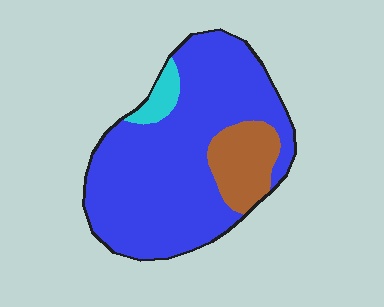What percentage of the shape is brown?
Brown takes up less than a sixth of the shape.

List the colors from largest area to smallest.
From largest to smallest: blue, brown, cyan.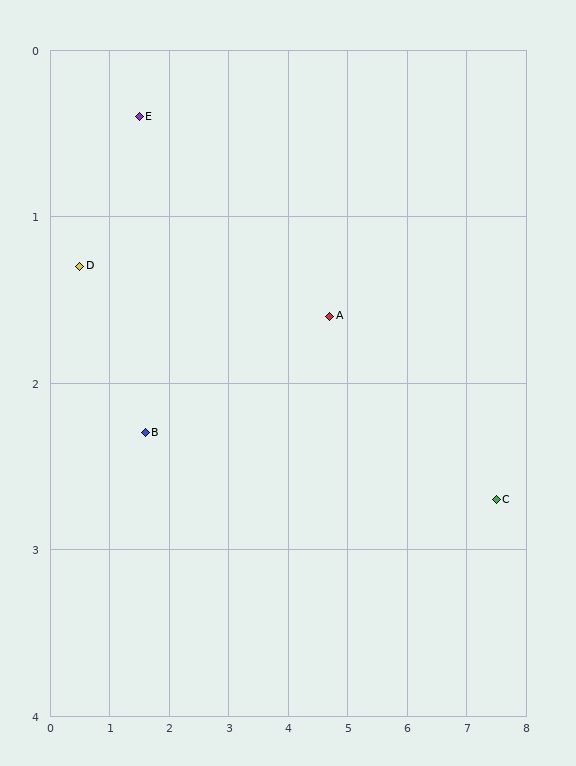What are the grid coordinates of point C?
Point C is at approximately (7.5, 2.7).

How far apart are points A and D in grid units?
Points A and D are about 4.2 grid units apart.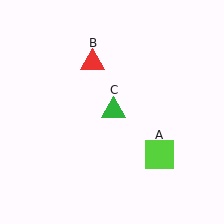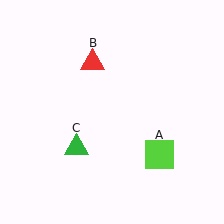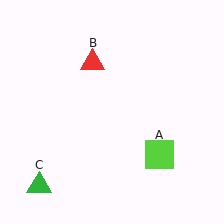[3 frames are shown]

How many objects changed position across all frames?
1 object changed position: green triangle (object C).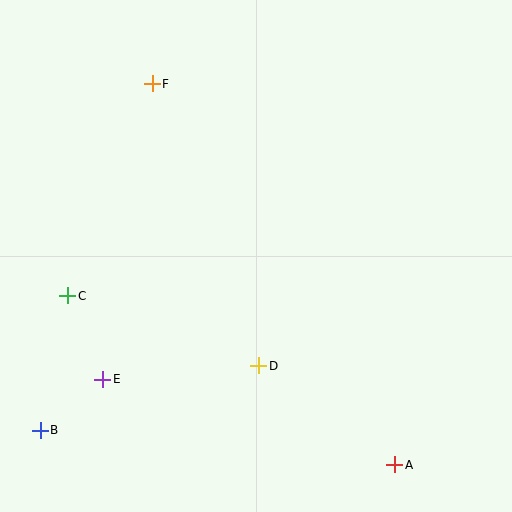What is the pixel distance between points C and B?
The distance between C and B is 137 pixels.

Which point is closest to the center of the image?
Point D at (259, 366) is closest to the center.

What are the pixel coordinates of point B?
Point B is at (40, 430).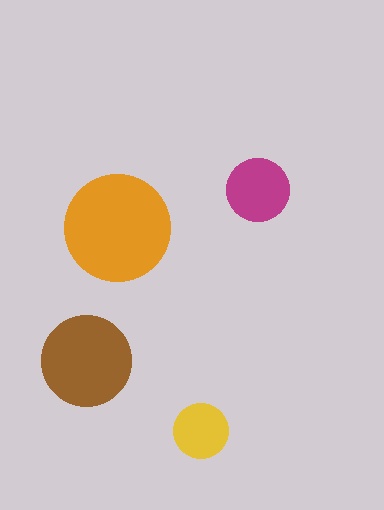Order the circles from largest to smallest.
the orange one, the brown one, the magenta one, the yellow one.